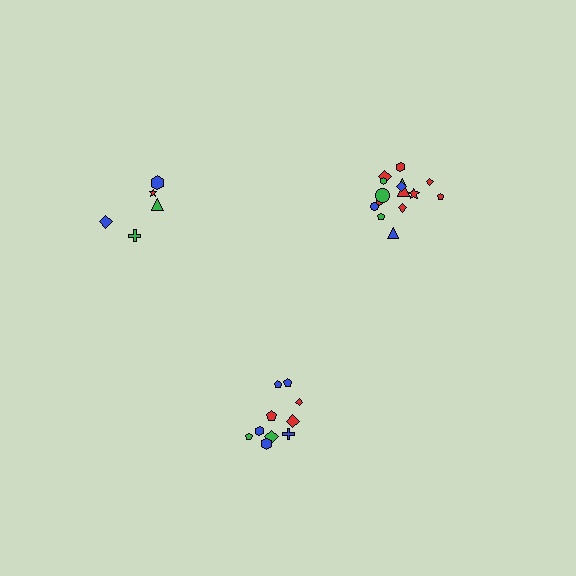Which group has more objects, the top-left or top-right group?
The top-right group.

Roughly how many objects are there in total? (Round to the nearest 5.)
Roughly 30 objects in total.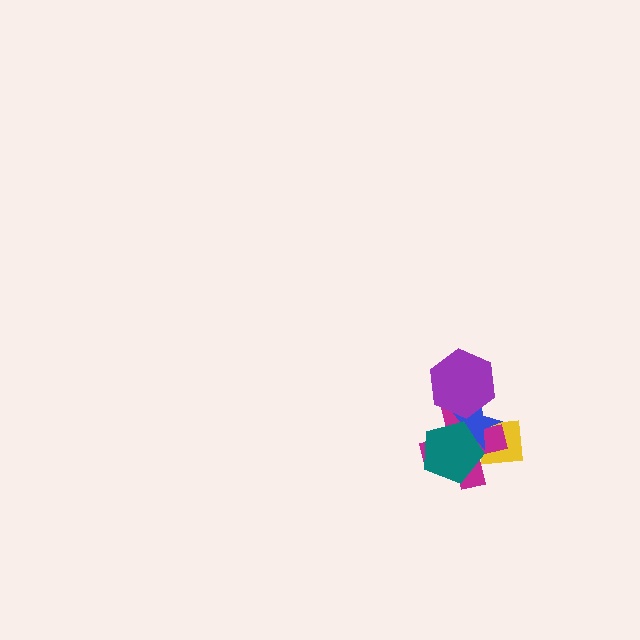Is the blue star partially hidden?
Yes, it is partially covered by another shape.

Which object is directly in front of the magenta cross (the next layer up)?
The blue star is directly in front of the magenta cross.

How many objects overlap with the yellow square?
3 objects overlap with the yellow square.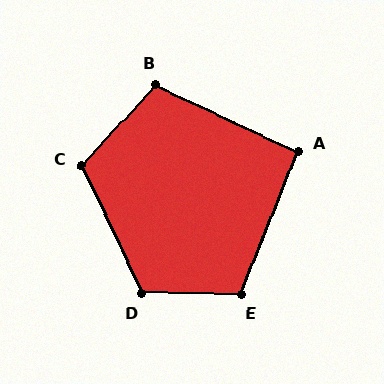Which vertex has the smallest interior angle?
A, at approximately 94 degrees.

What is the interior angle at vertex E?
Approximately 111 degrees (obtuse).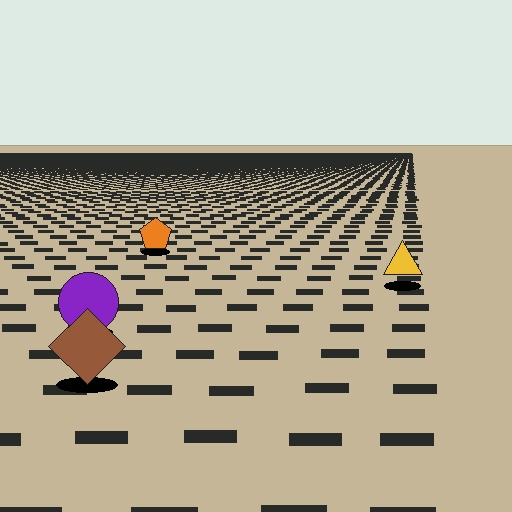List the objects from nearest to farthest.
From nearest to farthest: the brown diamond, the purple circle, the yellow triangle, the orange pentagon.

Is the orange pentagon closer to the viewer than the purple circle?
No. The purple circle is closer — you can tell from the texture gradient: the ground texture is coarser near it.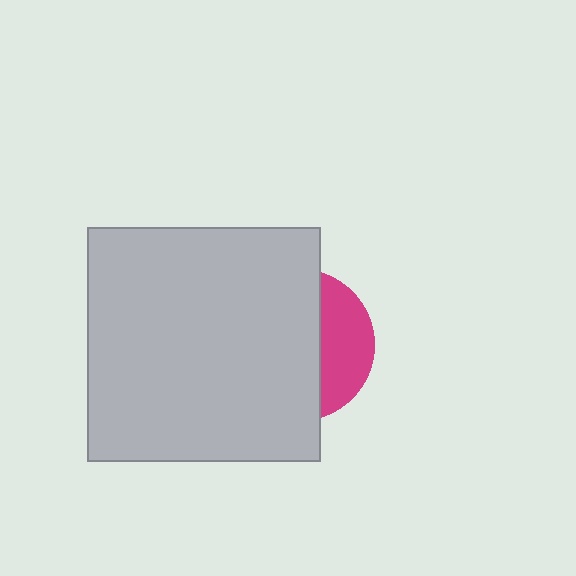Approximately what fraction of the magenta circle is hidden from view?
Roughly 69% of the magenta circle is hidden behind the light gray square.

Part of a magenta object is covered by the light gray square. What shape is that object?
It is a circle.